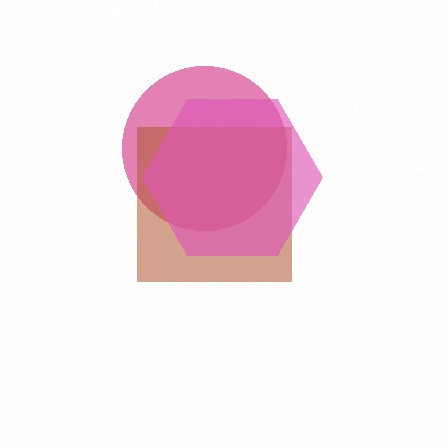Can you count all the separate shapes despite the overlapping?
Yes, there are 3 separate shapes.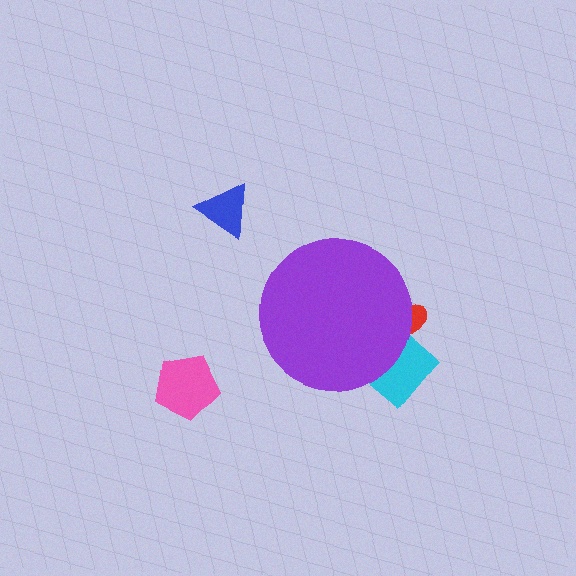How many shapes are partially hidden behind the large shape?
2 shapes are partially hidden.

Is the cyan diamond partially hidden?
Yes, the cyan diamond is partially hidden behind the purple circle.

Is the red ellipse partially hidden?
Yes, the red ellipse is partially hidden behind the purple circle.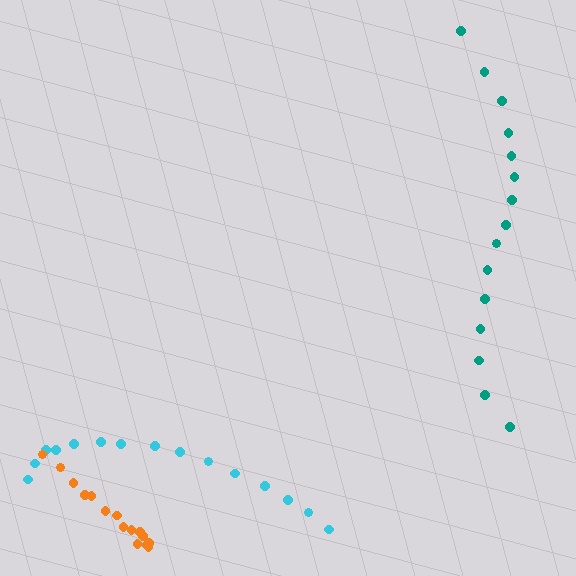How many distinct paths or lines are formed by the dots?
There are 3 distinct paths.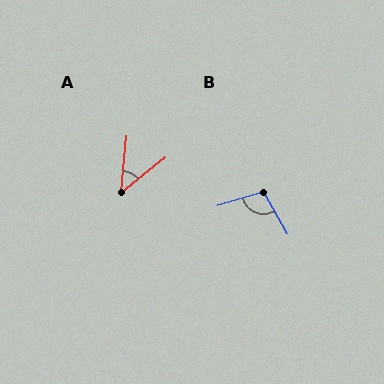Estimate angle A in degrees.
Approximately 45 degrees.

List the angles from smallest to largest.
A (45°), B (103°).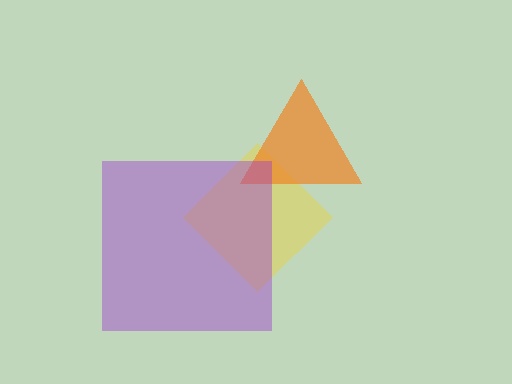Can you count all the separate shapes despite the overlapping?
Yes, there are 3 separate shapes.